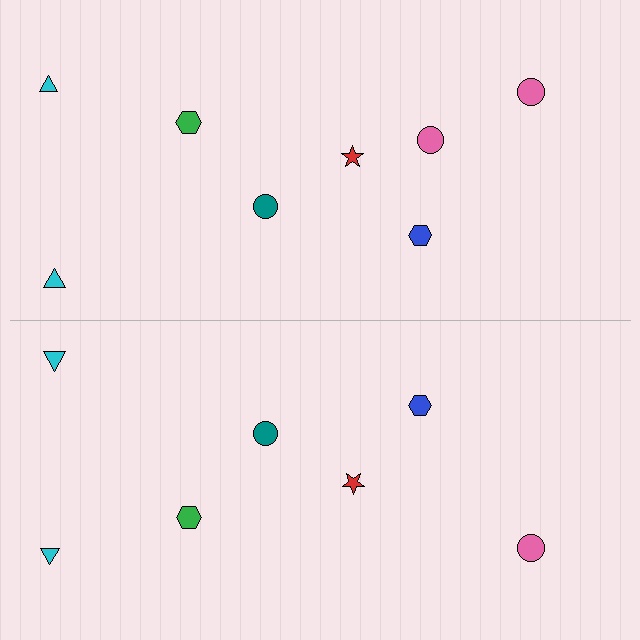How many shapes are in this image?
There are 15 shapes in this image.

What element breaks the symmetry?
A pink circle is missing from the bottom side.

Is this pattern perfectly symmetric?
No, the pattern is not perfectly symmetric. A pink circle is missing from the bottom side.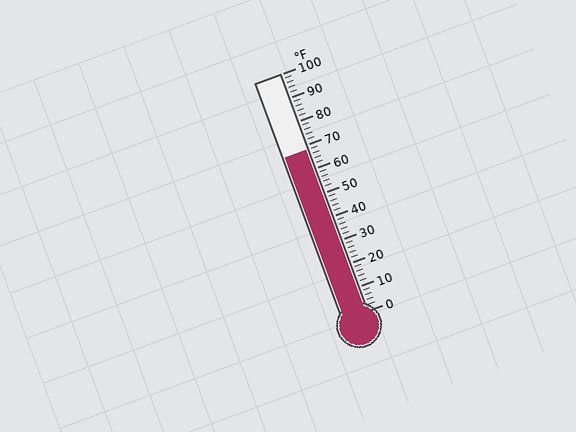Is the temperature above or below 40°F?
The temperature is above 40°F.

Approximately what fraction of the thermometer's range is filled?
The thermometer is filled to approximately 70% of its range.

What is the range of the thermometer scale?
The thermometer scale ranges from 0°F to 100°F.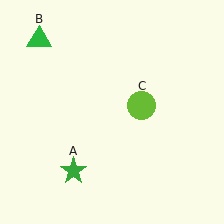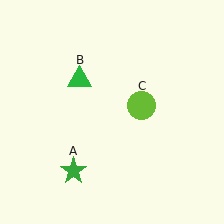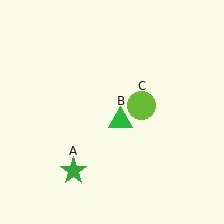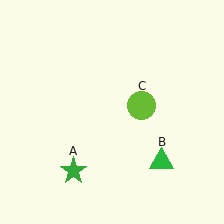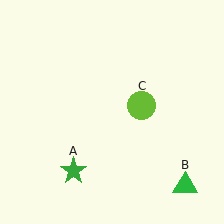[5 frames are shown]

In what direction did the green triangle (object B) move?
The green triangle (object B) moved down and to the right.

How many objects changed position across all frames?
1 object changed position: green triangle (object B).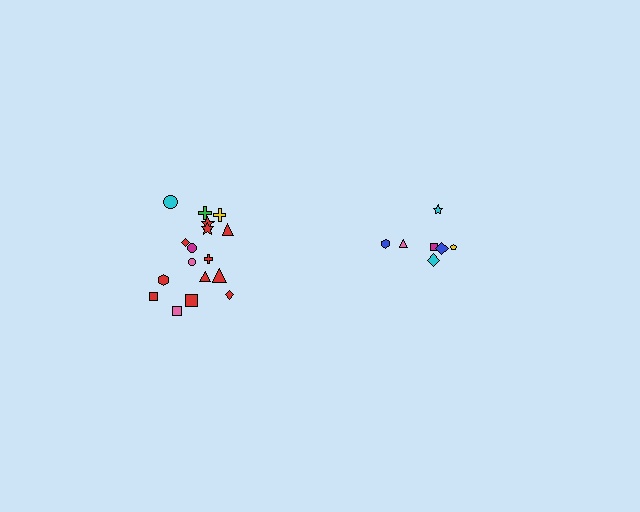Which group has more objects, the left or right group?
The left group.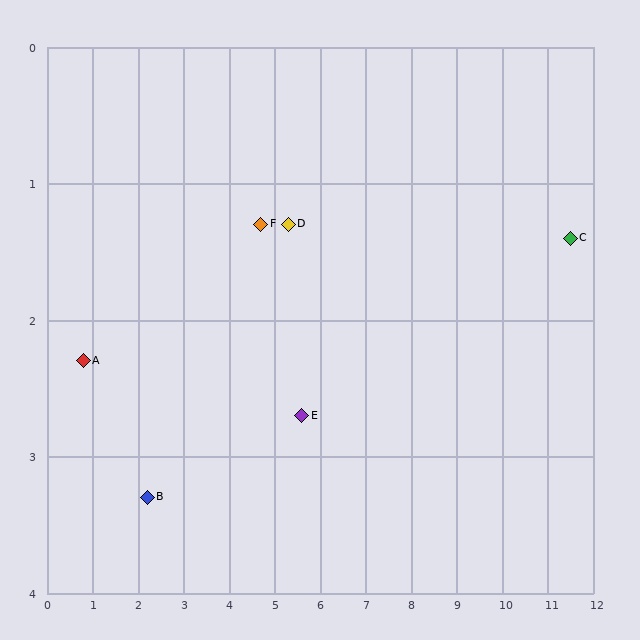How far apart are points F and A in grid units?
Points F and A are about 4.0 grid units apart.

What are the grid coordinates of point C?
Point C is at approximately (11.5, 1.4).